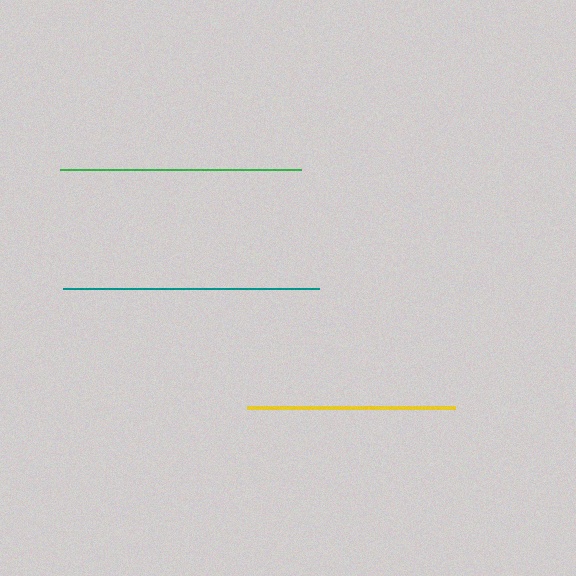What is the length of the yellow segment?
The yellow segment is approximately 208 pixels long.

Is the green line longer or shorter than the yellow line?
The green line is longer than the yellow line.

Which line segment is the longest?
The teal line is the longest at approximately 256 pixels.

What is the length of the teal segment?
The teal segment is approximately 256 pixels long.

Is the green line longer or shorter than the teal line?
The teal line is longer than the green line.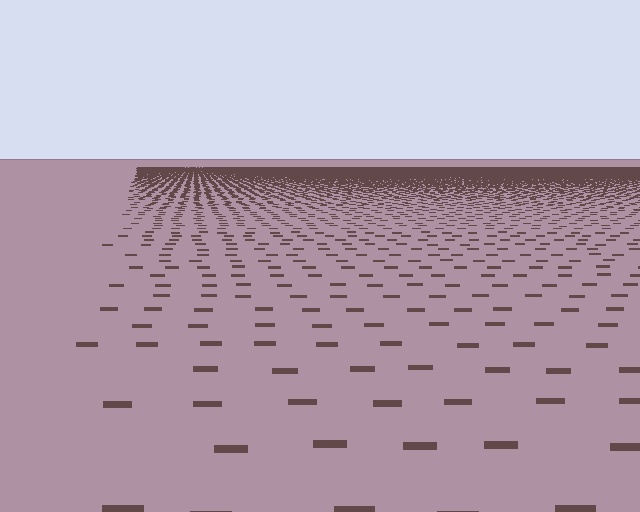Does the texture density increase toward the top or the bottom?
Density increases toward the top.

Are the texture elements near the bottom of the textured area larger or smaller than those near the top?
Larger. Near the bottom, elements are closer to the viewer and appear at a bigger on-screen size.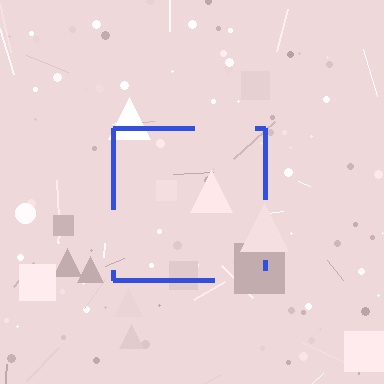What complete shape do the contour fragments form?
The contour fragments form a square.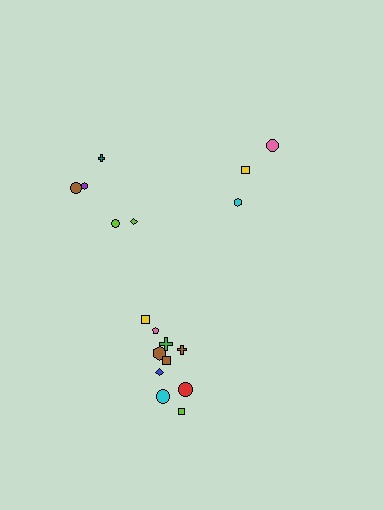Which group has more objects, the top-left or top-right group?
The top-left group.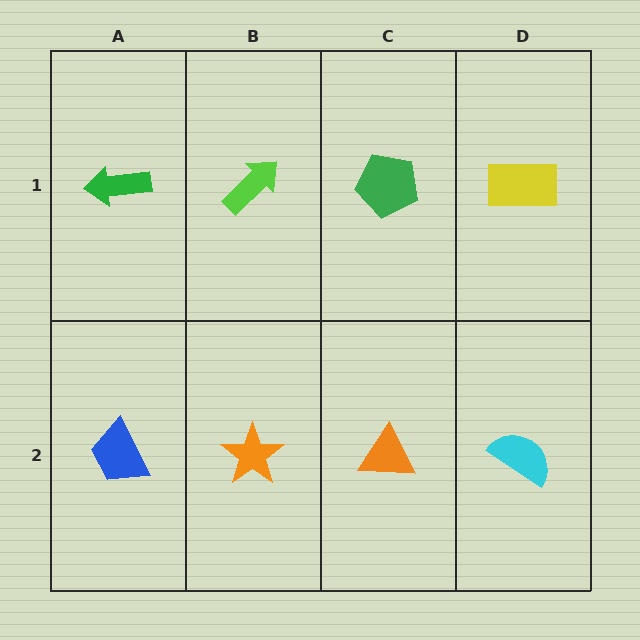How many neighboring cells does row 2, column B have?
3.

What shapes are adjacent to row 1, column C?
An orange triangle (row 2, column C), a lime arrow (row 1, column B), a yellow rectangle (row 1, column D).